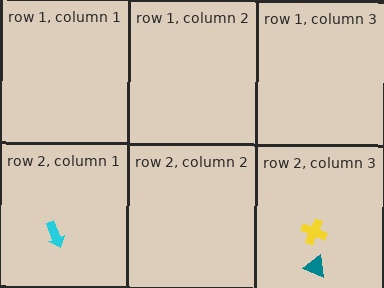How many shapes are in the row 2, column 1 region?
1.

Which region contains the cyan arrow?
The row 2, column 1 region.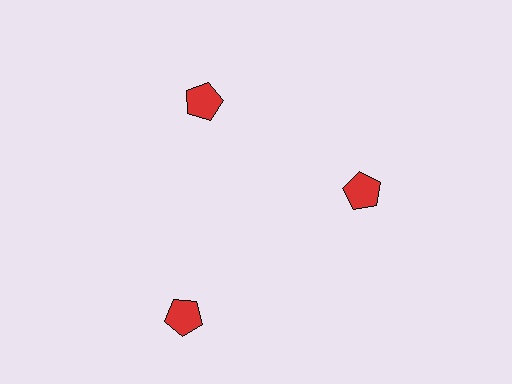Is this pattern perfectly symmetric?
No. The 3 red pentagons are arranged in a ring, but one element near the 7 o'clock position is pushed outward from the center, breaking the 3-fold rotational symmetry.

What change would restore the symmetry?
The symmetry would be restored by moving it inward, back onto the ring so that all 3 pentagons sit at equal angles and equal distance from the center.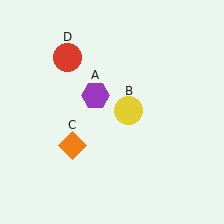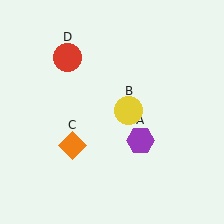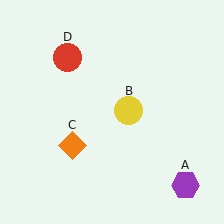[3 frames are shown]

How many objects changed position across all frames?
1 object changed position: purple hexagon (object A).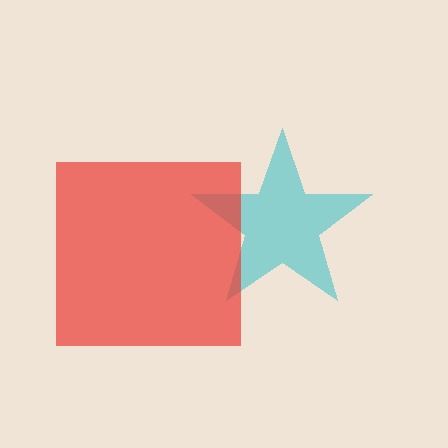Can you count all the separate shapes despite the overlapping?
Yes, there are 2 separate shapes.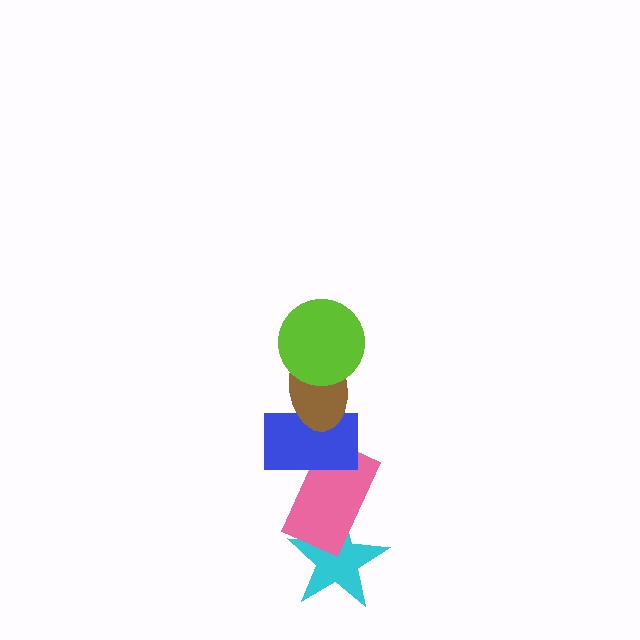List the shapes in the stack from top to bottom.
From top to bottom: the lime circle, the brown ellipse, the blue rectangle, the pink rectangle, the cyan star.